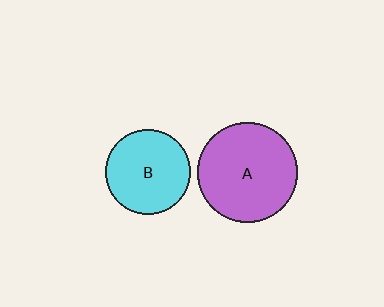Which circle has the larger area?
Circle A (purple).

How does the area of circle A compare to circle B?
Approximately 1.4 times.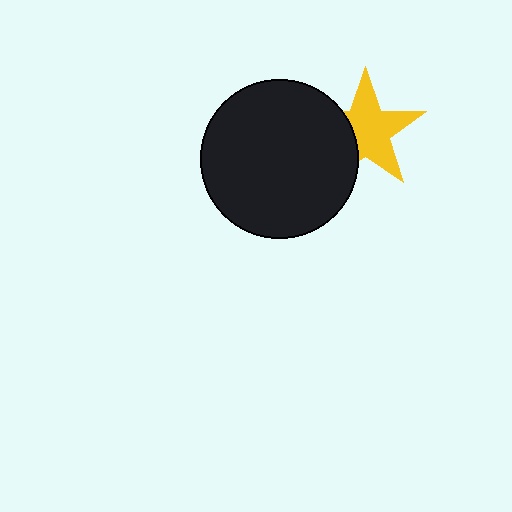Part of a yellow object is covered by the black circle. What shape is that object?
It is a star.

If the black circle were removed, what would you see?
You would see the complete yellow star.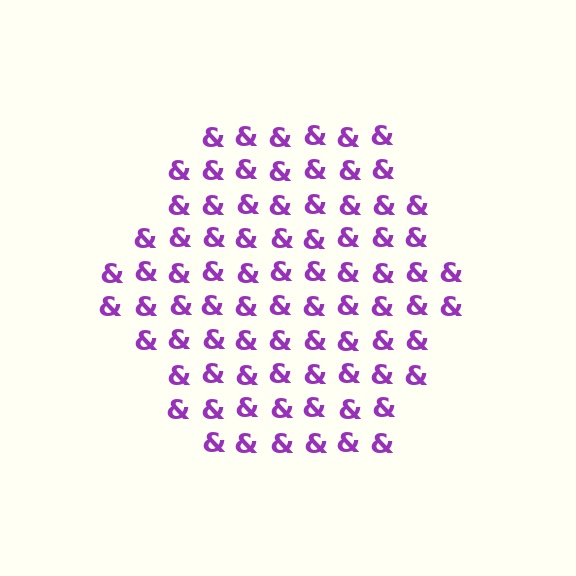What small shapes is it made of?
It is made of small ampersands.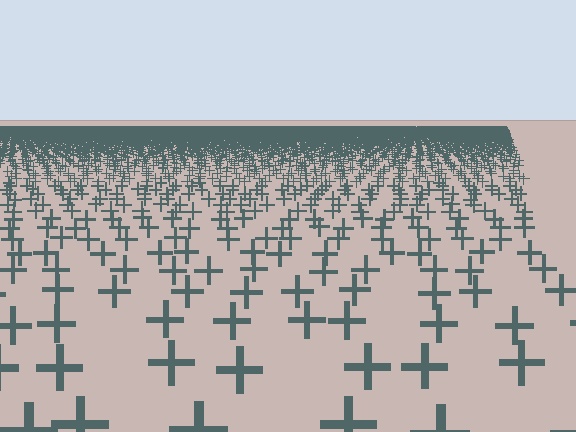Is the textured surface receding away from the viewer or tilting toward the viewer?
The surface is receding away from the viewer. Texture elements get smaller and denser toward the top.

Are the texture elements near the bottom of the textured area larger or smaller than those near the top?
Larger. Near the bottom, elements are closer to the viewer and appear at a bigger on-screen size.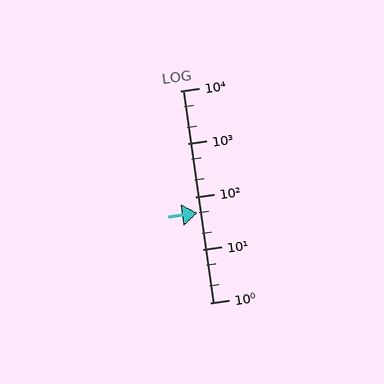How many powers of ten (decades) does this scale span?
The scale spans 4 decades, from 1 to 10000.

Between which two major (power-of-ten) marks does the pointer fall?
The pointer is between 10 and 100.